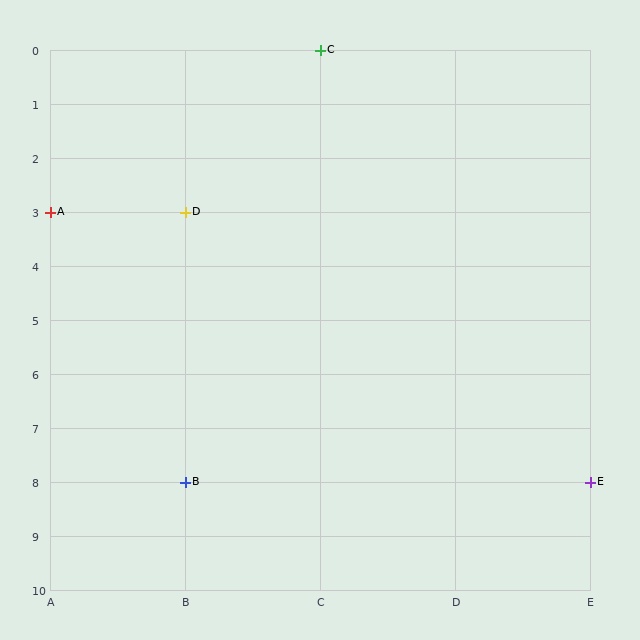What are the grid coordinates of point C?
Point C is at grid coordinates (C, 0).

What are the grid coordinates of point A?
Point A is at grid coordinates (A, 3).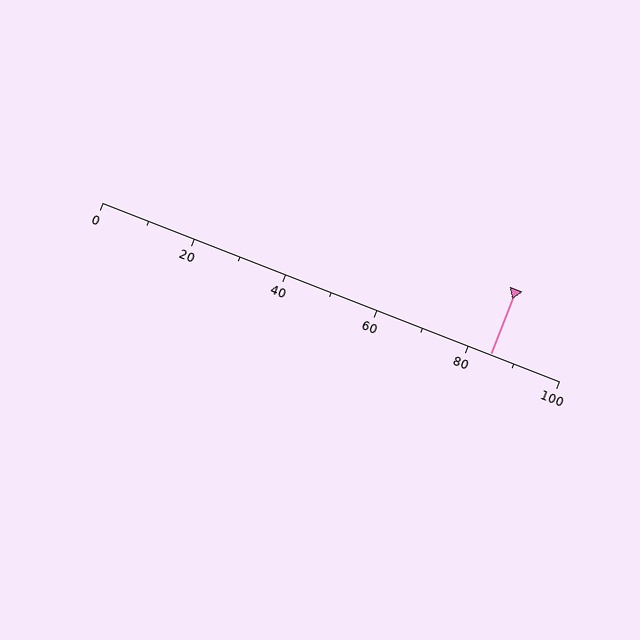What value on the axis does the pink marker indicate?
The marker indicates approximately 85.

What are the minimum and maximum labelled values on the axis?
The axis runs from 0 to 100.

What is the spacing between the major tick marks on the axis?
The major ticks are spaced 20 apart.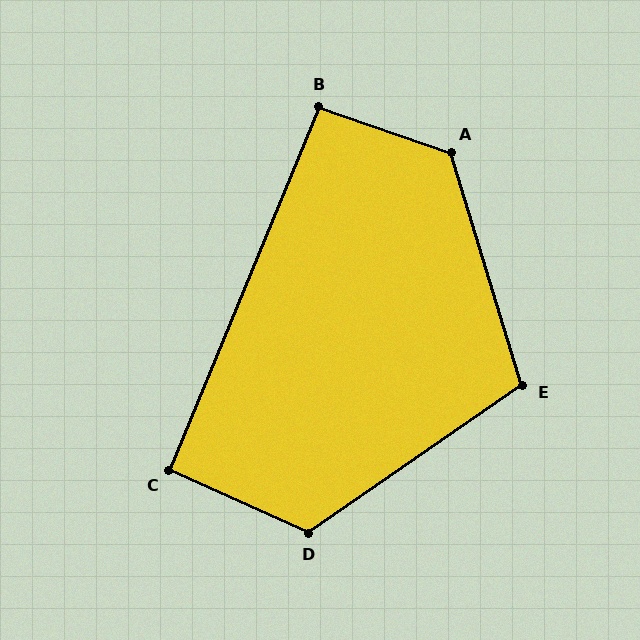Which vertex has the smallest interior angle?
C, at approximately 92 degrees.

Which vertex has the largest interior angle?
A, at approximately 126 degrees.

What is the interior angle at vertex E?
Approximately 108 degrees (obtuse).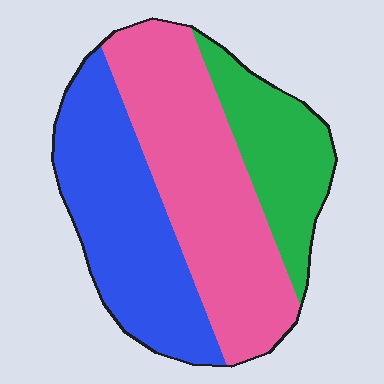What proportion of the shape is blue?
Blue covers 36% of the shape.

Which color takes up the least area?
Green, at roughly 20%.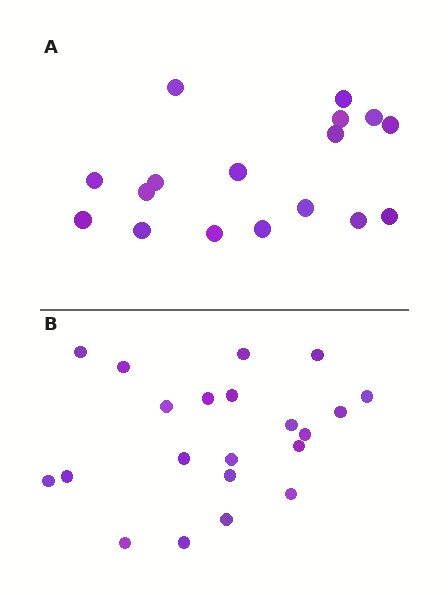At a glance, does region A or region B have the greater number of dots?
Region B (the bottom region) has more dots.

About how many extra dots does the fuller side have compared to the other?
Region B has about 4 more dots than region A.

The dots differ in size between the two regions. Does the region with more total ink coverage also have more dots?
No. Region A has more total ink coverage because its dots are larger, but region B actually contains more individual dots. Total area can be misleading — the number of items is what matters here.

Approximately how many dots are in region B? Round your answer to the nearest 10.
About 20 dots. (The exact count is 21, which rounds to 20.)